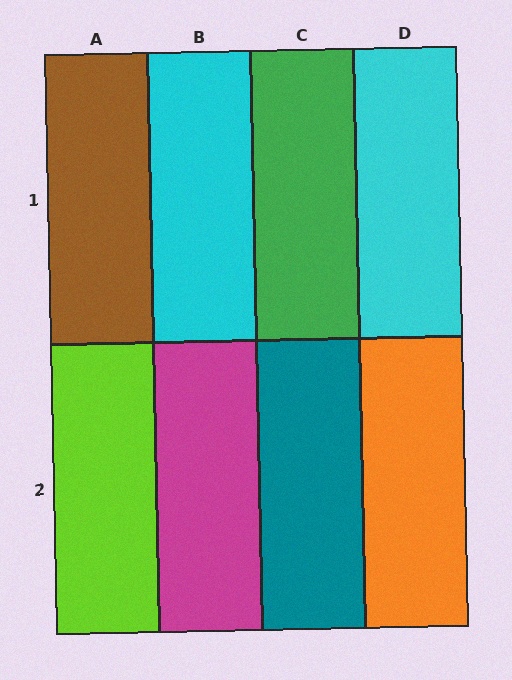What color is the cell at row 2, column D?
Orange.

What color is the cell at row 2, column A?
Lime.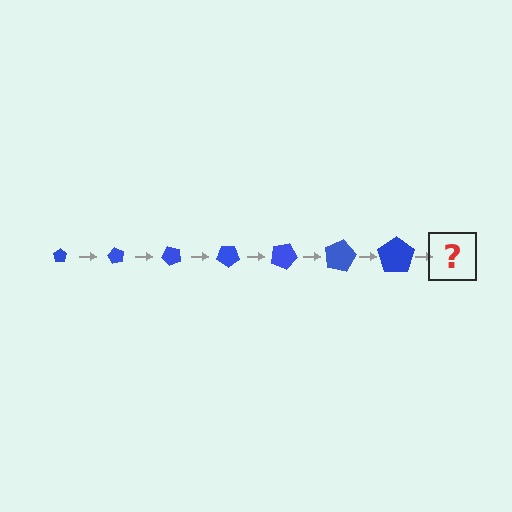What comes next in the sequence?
The next element should be a pentagon, larger than the previous one and rotated 420 degrees from the start.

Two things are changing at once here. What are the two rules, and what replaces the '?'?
The two rules are that the pentagon grows larger each step and it rotates 60 degrees each step. The '?' should be a pentagon, larger than the previous one and rotated 420 degrees from the start.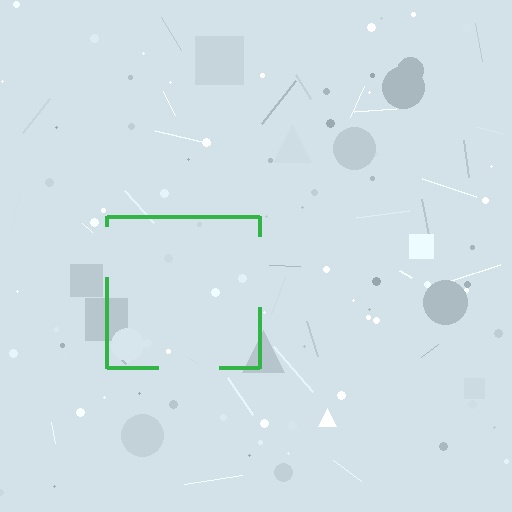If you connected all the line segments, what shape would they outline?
They would outline a square.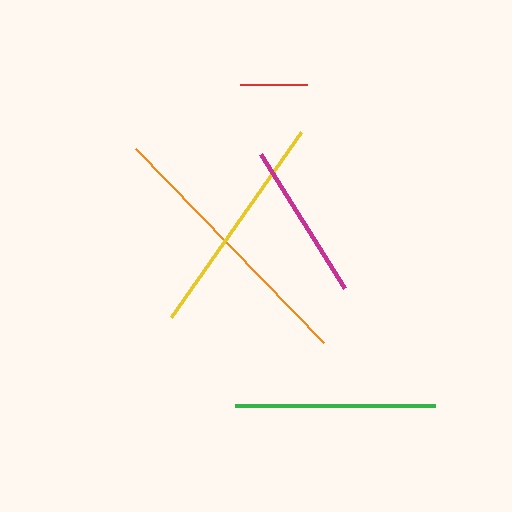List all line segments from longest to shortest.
From longest to shortest: orange, yellow, green, magenta, red.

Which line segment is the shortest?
The red line is the shortest at approximately 66 pixels.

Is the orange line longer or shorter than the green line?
The orange line is longer than the green line.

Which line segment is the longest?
The orange line is the longest at approximately 270 pixels.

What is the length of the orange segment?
The orange segment is approximately 270 pixels long.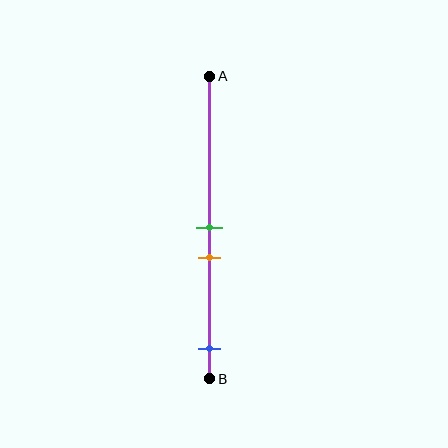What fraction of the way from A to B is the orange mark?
The orange mark is approximately 60% (0.6) of the way from A to B.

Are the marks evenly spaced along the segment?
No, the marks are not evenly spaced.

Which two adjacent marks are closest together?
The green and orange marks are the closest adjacent pair.